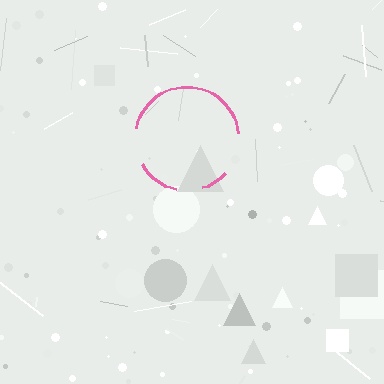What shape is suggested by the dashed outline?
The dashed outline suggests a circle.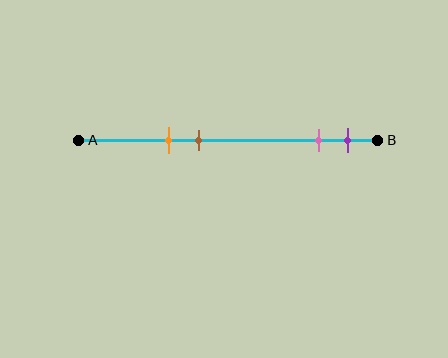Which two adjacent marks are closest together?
The pink and purple marks are the closest adjacent pair.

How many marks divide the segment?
There are 4 marks dividing the segment.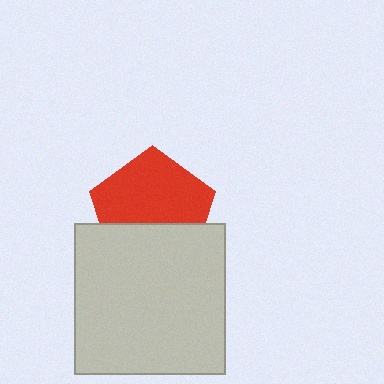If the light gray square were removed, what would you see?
You would see the complete red pentagon.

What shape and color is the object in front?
The object in front is a light gray square.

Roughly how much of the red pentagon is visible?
About half of it is visible (roughly 63%).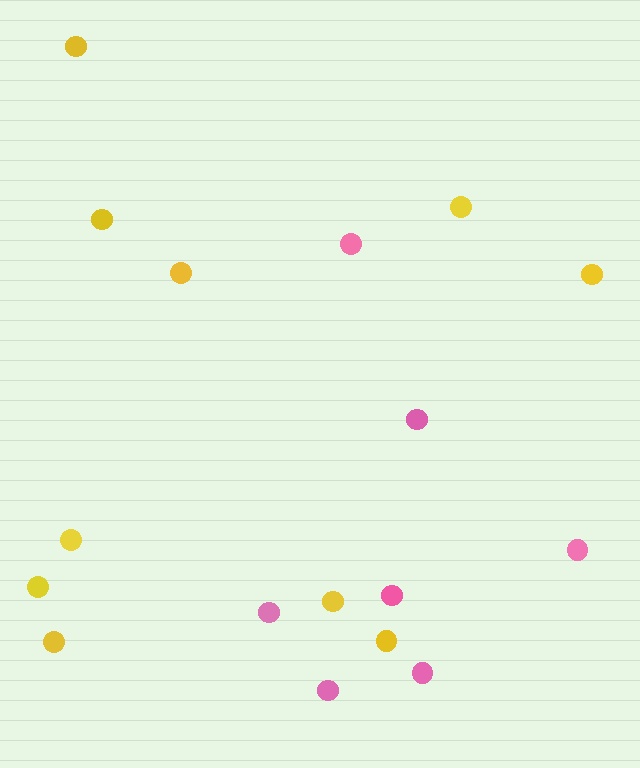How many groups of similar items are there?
There are 2 groups: one group of yellow circles (10) and one group of pink circles (7).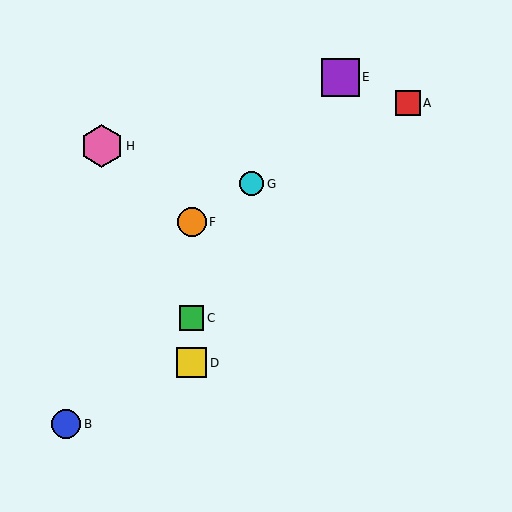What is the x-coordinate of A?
Object A is at x≈408.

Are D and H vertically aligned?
No, D is at x≈192 and H is at x≈102.